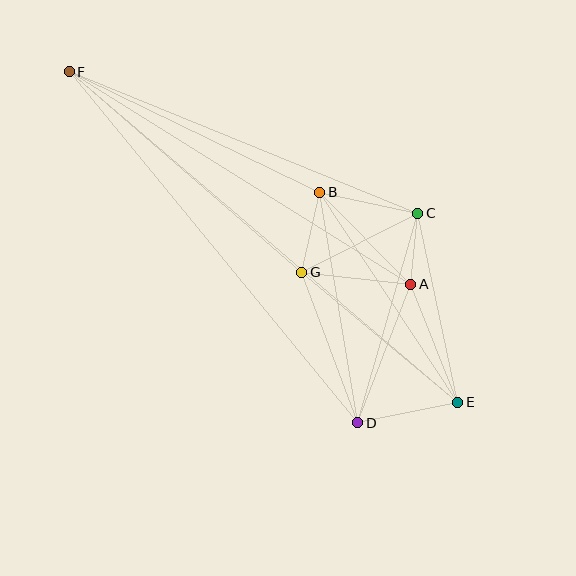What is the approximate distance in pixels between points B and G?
The distance between B and G is approximately 82 pixels.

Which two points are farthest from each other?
Points E and F are farthest from each other.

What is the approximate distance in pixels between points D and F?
The distance between D and F is approximately 454 pixels.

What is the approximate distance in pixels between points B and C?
The distance between B and C is approximately 100 pixels.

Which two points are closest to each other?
Points A and C are closest to each other.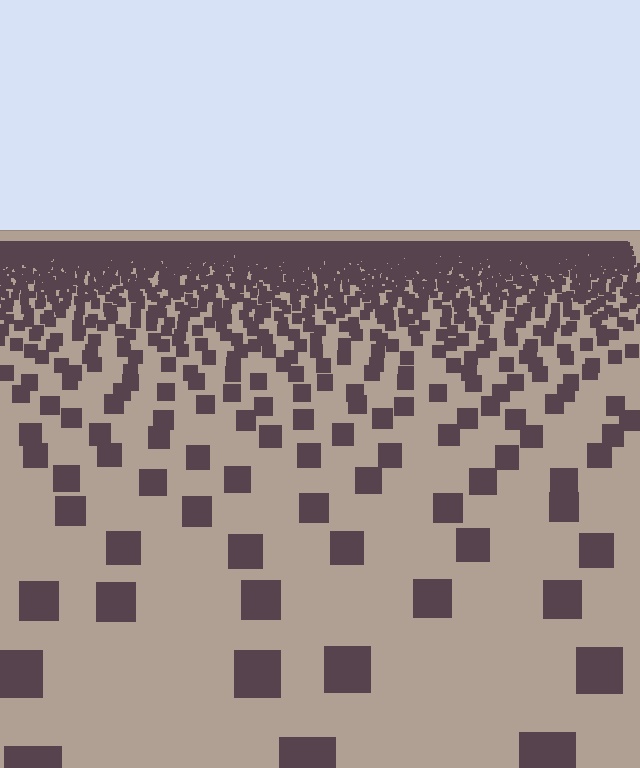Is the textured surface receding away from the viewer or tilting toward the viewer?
The surface is receding away from the viewer. Texture elements get smaller and denser toward the top.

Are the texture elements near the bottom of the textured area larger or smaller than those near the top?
Larger. Near the bottom, elements are closer to the viewer and appear at a bigger on-screen size.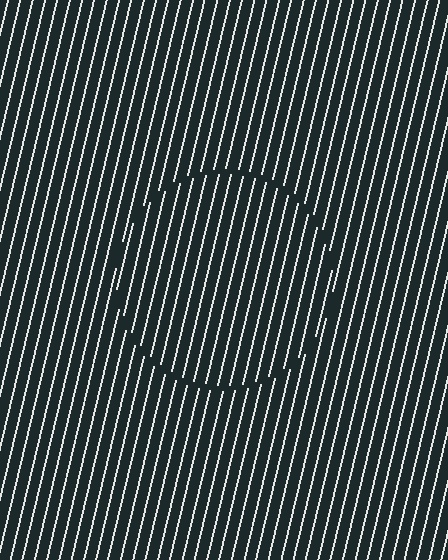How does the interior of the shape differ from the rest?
The interior of the shape contains the same grating, shifted by half a period — the contour is defined by the phase discontinuity where line-ends from the inner and outer gratings abut.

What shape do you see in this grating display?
An illusory circle. The interior of the shape contains the same grating, shifted by half a period — the contour is defined by the phase discontinuity where line-ends from the inner and outer gratings abut.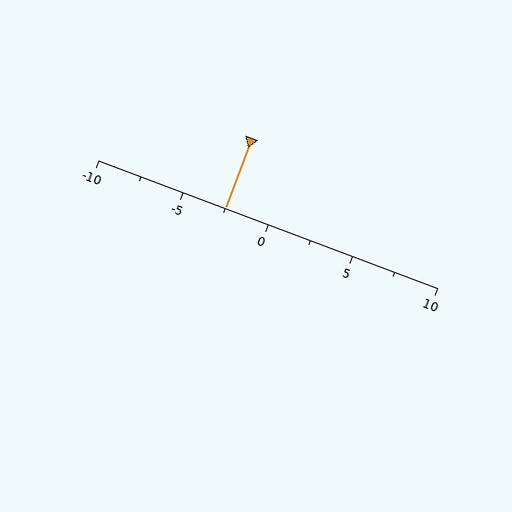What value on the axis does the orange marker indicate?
The marker indicates approximately -2.5.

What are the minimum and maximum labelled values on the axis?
The axis runs from -10 to 10.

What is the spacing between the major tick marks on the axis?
The major ticks are spaced 5 apart.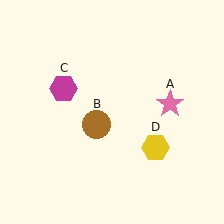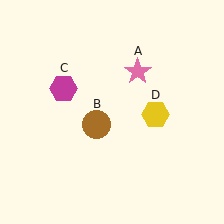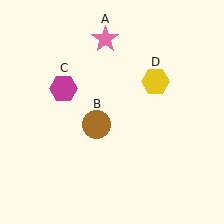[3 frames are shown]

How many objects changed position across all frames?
2 objects changed position: pink star (object A), yellow hexagon (object D).